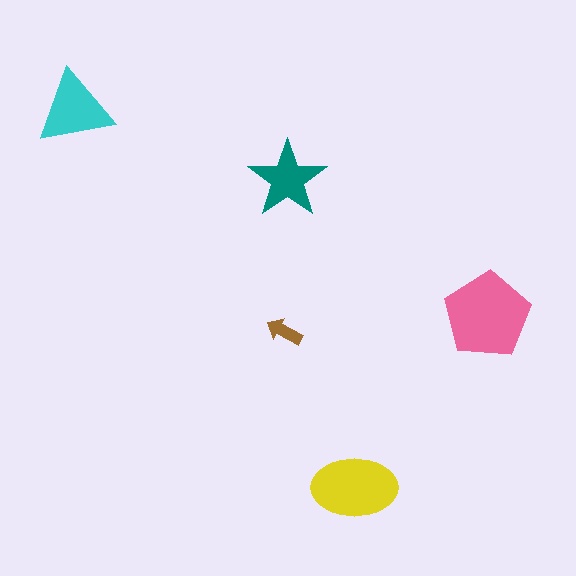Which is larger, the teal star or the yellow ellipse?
The yellow ellipse.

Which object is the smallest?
The brown arrow.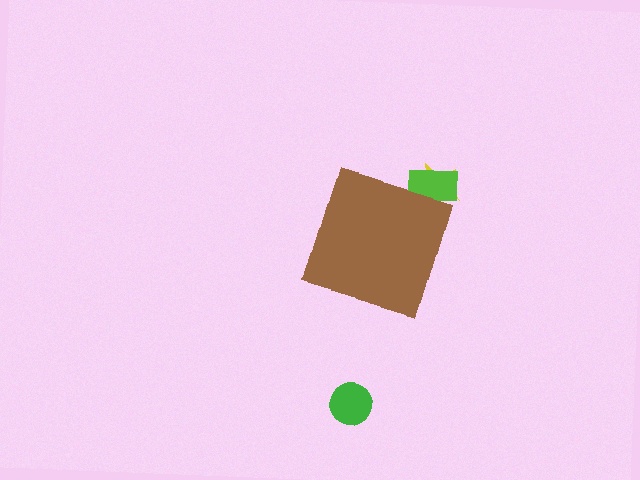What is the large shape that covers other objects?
A brown diamond.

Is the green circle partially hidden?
No, the green circle is fully visible.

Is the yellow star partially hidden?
Yes, the yellow star is partially hidden behind the brown diamond.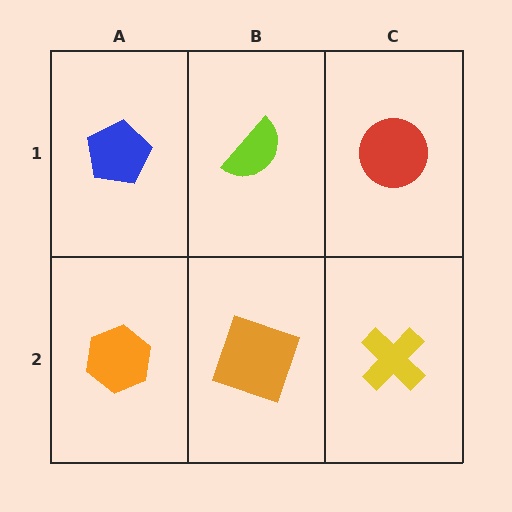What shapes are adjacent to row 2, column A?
A blue pentagon (row 1, column A), an orange square (row 2, column B).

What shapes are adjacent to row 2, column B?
A lime semicircle (row 1, column B), an orange hexagon (row 2, column A), a yellow cross (row 2, column C).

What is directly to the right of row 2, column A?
An orange square.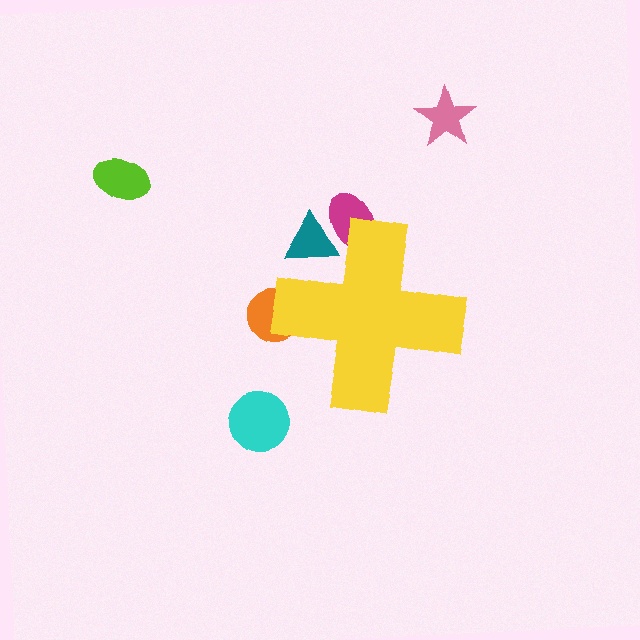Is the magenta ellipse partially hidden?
Yes, the magenta ellipse is partially hidden behind the yellow cross.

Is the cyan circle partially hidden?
No, the cyan circle is fully visible.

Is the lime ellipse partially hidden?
No, the lime ellipse is fully visible.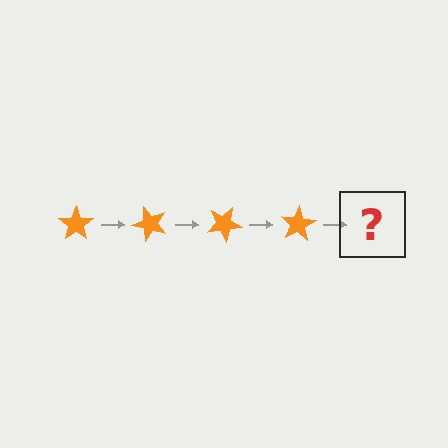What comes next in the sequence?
The next element should be an orange star rotated 200 degrees.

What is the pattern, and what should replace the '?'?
The pattern is that the star rotates 50 degrees each step. The '?' should be an orange star rotated 200 degrees.